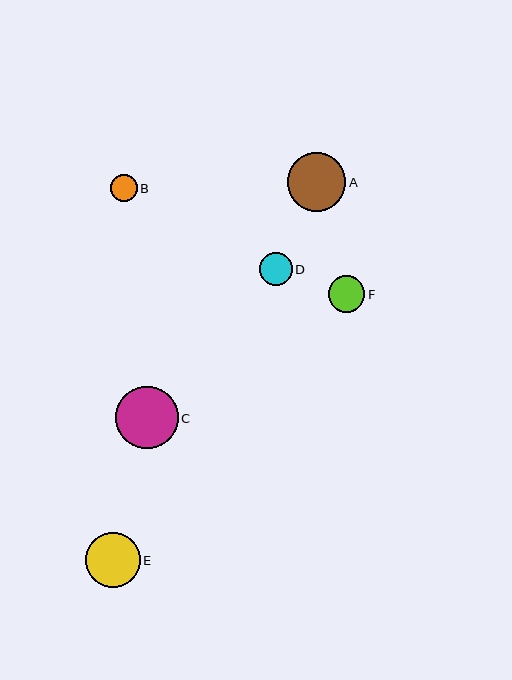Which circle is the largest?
Circle C is the largest with a size of approximately 63 pixels.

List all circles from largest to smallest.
From largest to smallest: C, A, E, F, D, B.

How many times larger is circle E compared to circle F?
Circle E is approximately 1.5 times the size of circle F.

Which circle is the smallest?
Circle B is the smallest with a size of approximately 27 pixels.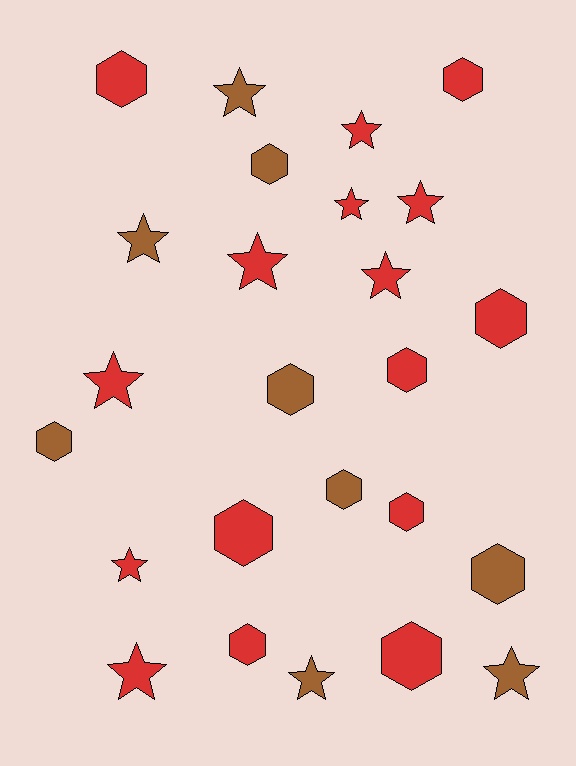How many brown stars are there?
There are 4 brown stars.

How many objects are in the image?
There are 25 objects.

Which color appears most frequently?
Red, with 16 objects.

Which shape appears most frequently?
Hexagon, with 13 objects.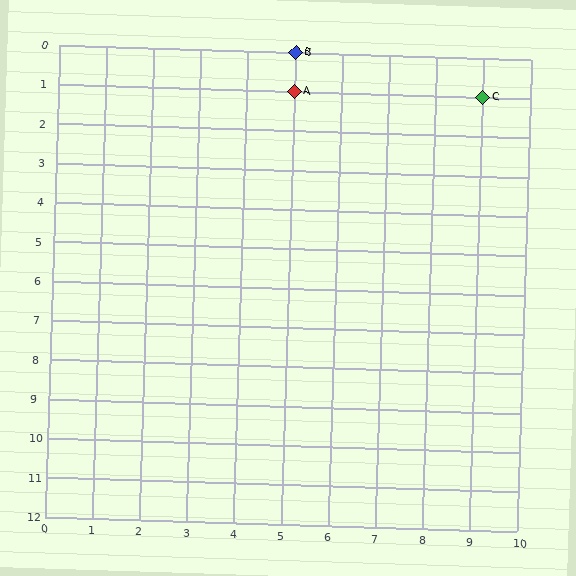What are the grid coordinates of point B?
Point B is at grid coordinates (5, 0).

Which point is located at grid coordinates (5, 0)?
Point B is at (5, 0).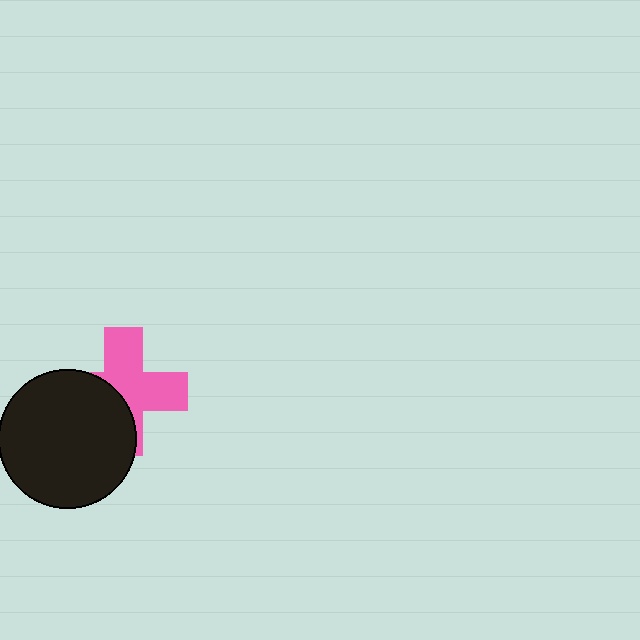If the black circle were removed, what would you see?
You would see the complete pink cross.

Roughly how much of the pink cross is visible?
About half of it is visible (roughly 58%).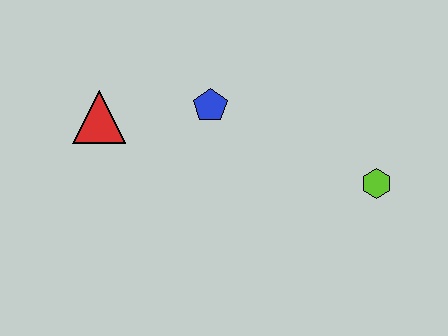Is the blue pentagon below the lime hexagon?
No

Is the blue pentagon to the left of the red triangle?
No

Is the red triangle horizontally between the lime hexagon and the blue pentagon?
No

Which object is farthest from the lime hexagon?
The red triangle is farthest from the lime hexagon.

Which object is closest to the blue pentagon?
The red triangle is closest to the blue pentagon.